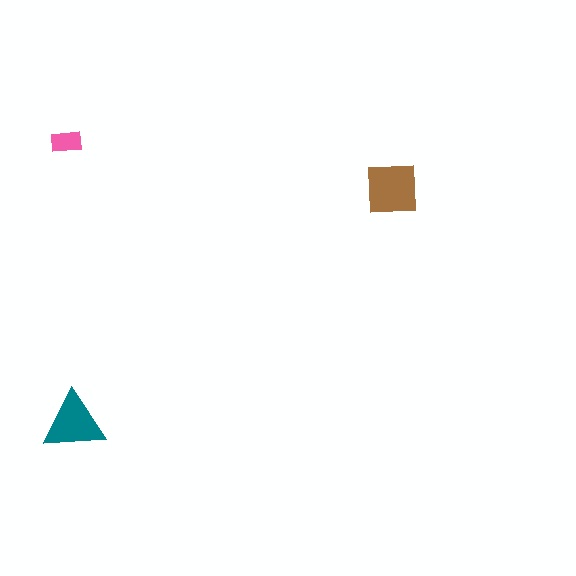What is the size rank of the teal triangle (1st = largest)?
2nd.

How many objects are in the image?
There are 3 objects in the image.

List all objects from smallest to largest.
The pink rectangle, the teal triangle, the brown square.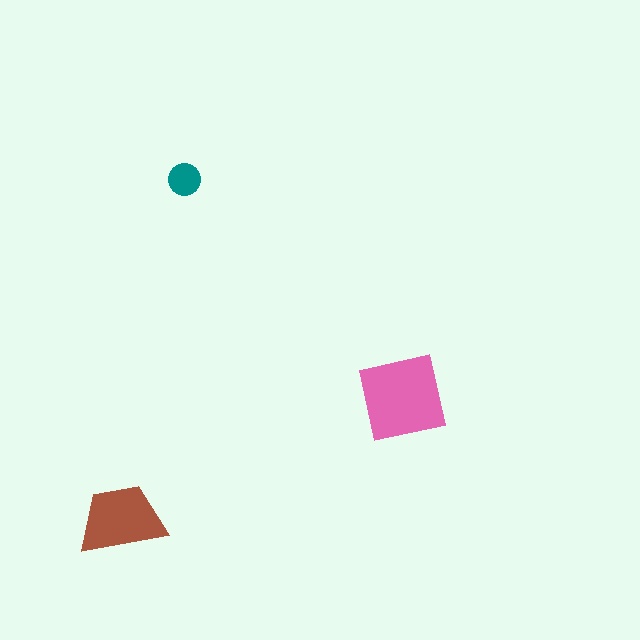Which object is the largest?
The pink square.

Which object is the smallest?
The teal circle.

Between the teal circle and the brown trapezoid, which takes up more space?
The brown trapezoid.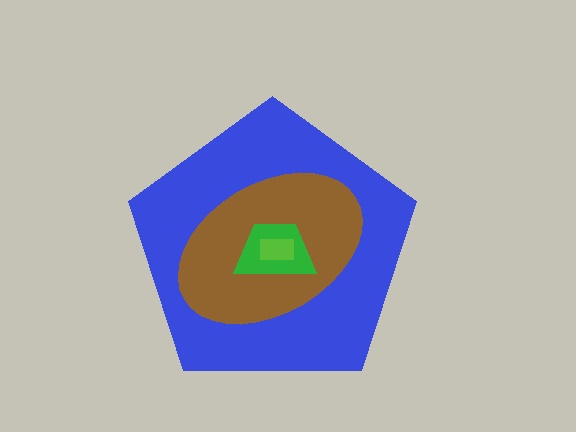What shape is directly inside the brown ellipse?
The green trapezoid.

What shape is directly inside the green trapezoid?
The lime rectangle.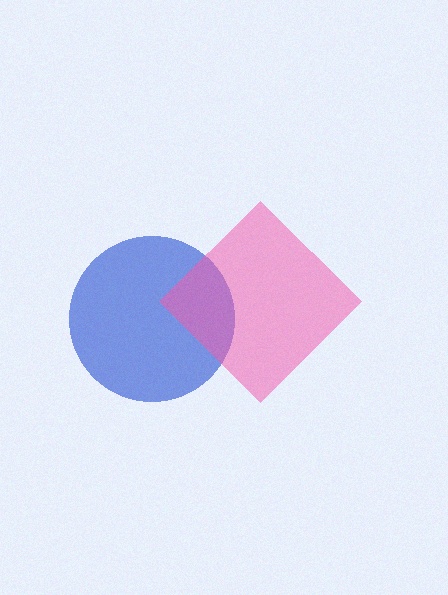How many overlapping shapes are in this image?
There are 2 overlapping shapes in the image.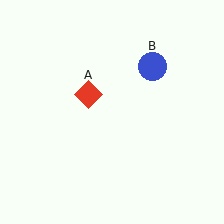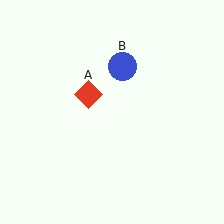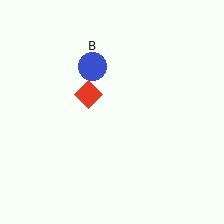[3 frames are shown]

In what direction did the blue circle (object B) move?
The blue circle (object B) moved left.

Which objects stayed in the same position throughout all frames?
Red diamond (object A) remained stationary.